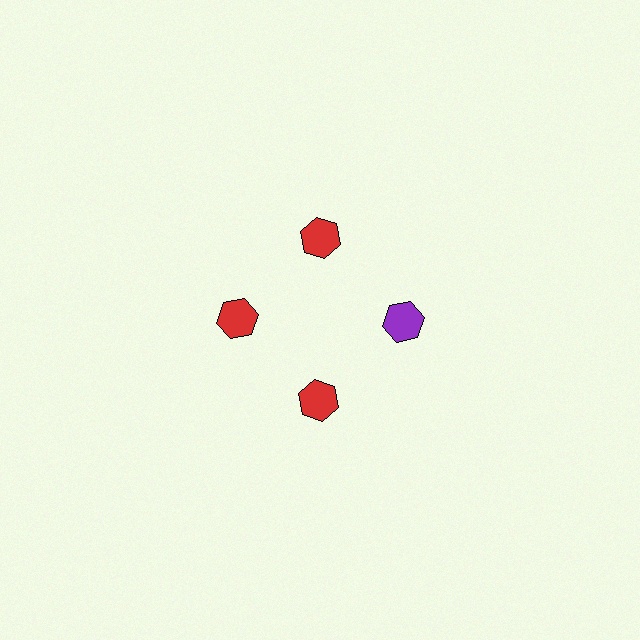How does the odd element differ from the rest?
It has a different color: purple instead of red.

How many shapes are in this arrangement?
There are 4 shapes arranged in a ring pattern.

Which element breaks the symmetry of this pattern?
The purple hexagon at roughly the 3 o'clock position breaks the symmetry. All other shapes are red hexagons.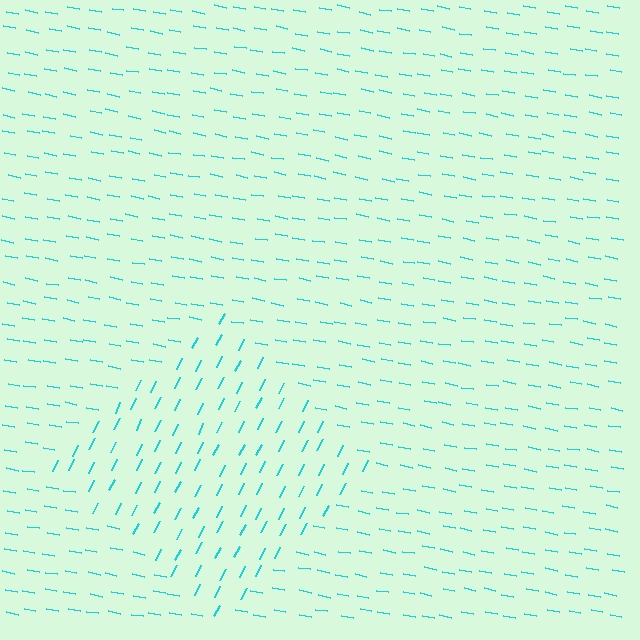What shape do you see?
I see a diamond.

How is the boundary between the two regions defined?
The boundary is defined purely by a change in line orientation (approximately 74 degrees difference). All lines are the same color and thickness.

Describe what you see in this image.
The image is filled with small cyan line segments. A diamond region in the image has lines oriented differently from the surrounding lines, creating a visible texture boundary.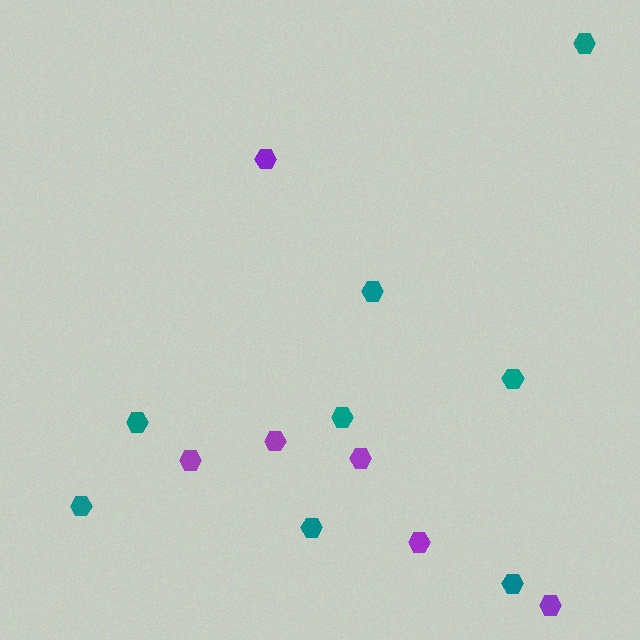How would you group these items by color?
There are 2 groups: one group of teal hexagons (8) and one group of purple hexagons (6).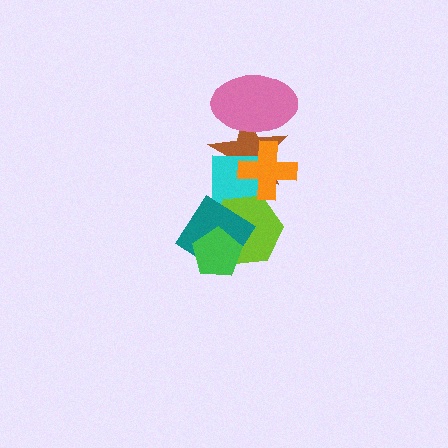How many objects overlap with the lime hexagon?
3 objects overlap with the lime hexagon.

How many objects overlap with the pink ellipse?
1 object overlaps with the pink ellipse.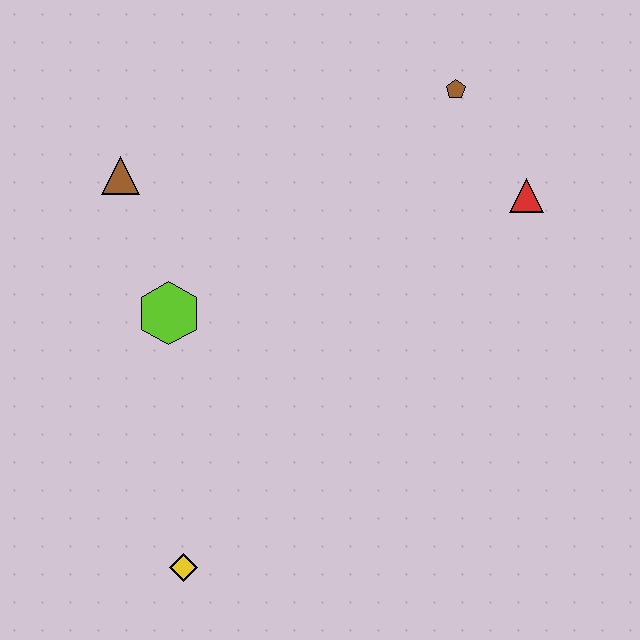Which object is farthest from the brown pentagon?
The yellow diamond is farthest from the brown pentagon.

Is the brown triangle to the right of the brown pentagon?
No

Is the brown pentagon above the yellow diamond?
Yes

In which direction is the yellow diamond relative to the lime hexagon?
The yellow diamond is below the lime hexagon.